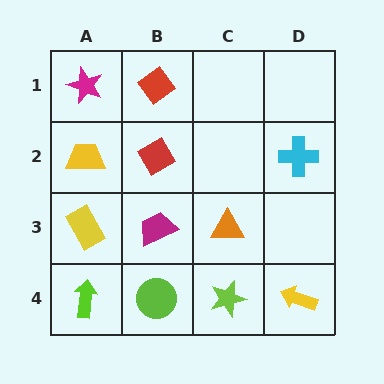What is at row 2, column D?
A cyan cross.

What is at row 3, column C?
An orange triangle.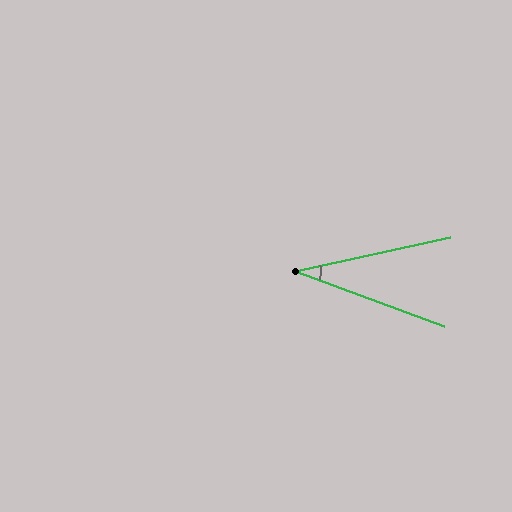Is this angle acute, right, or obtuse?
It is acute.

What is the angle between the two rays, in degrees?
Approximately 32 degrees.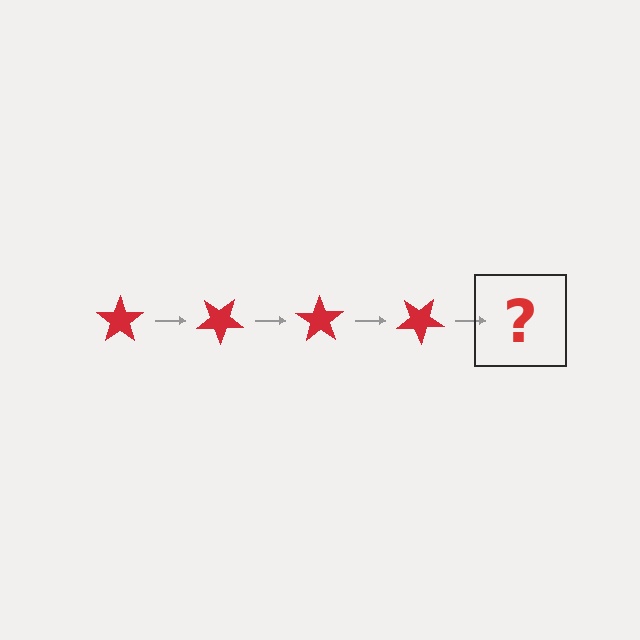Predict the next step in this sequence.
The next step is a red star rotated 140 degrees.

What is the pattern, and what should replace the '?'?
The pattern is that the star rotates 35 degrees each step. The '?' should be a red star rotated 140 degrees.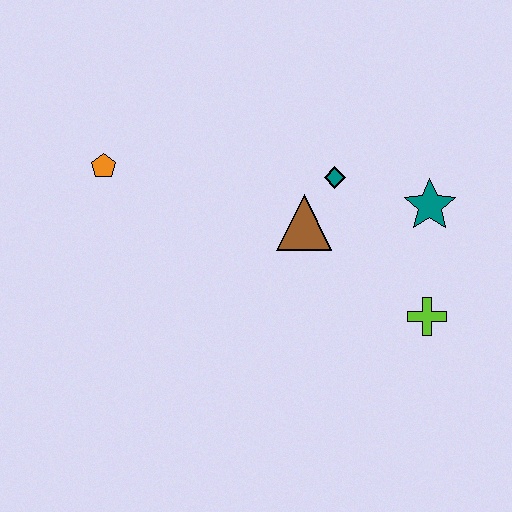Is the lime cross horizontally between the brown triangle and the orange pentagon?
No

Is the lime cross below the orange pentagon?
Yes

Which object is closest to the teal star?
The teal diamond is closest to the teal star.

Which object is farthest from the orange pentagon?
The lime cross is farthest from the orange pentagon.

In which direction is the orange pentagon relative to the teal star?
The orange pentagon is to the left of the teal star.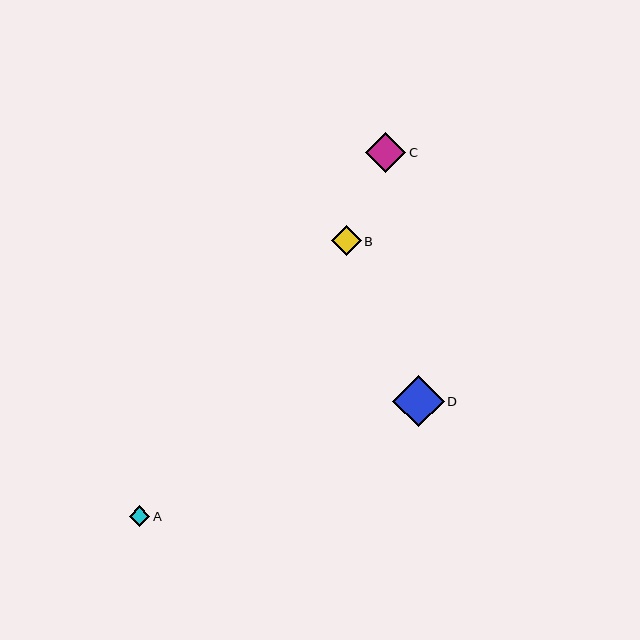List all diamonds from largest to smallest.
From largest to smallest: D, C, B, A.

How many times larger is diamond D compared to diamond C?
Diamond D is approximately 1.3 times the size of diamond C.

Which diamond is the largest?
Diamond D is the largest with a size of approximately 52 pixels.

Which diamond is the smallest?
Diamond A is the smallest with a size of approximately 20 pixels.